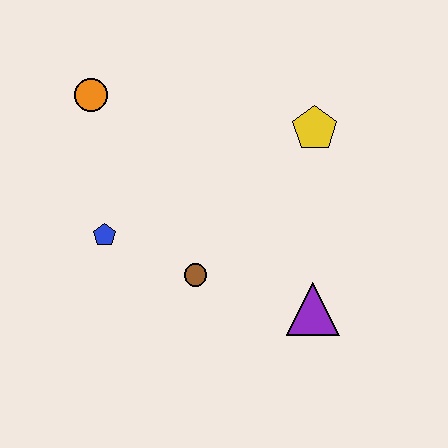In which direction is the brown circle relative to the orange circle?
The brown circle is below the orange circle.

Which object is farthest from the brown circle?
The orange circle is farthest from the brown circle.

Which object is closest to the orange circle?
The blue pentagon is closest to the orange circle.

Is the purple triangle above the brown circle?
No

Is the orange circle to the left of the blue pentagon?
Yes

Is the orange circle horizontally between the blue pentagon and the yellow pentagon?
No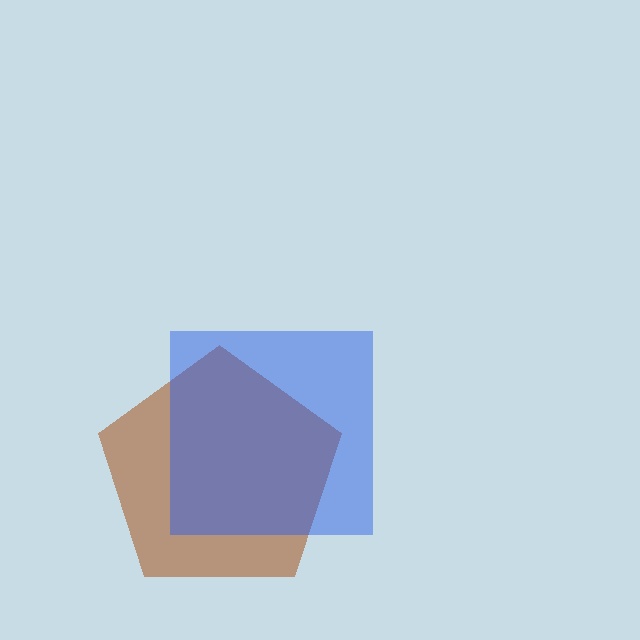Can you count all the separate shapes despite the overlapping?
Yes, there are 2 separate shapes.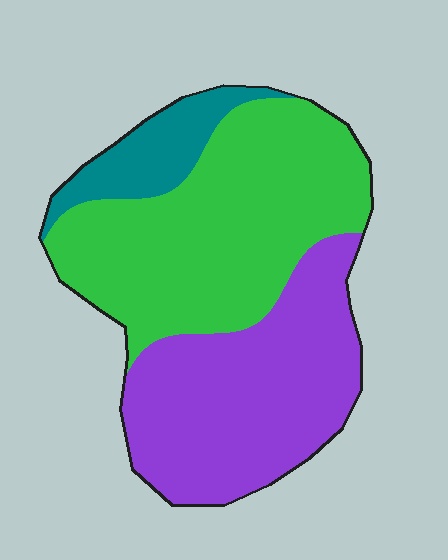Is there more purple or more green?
Green.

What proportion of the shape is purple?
Purple covers about 40% of the shape.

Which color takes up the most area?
Green, at roughly 50%.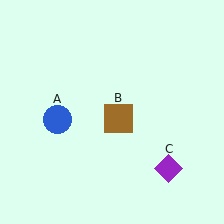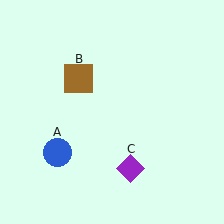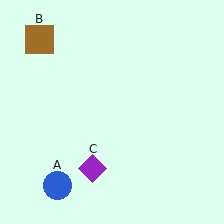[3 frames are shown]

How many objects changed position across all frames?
3 objects changed position: blue circle (object A), brown square (object B), purple diamond (object C).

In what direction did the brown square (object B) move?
The brown square (object B) moved up and to the left.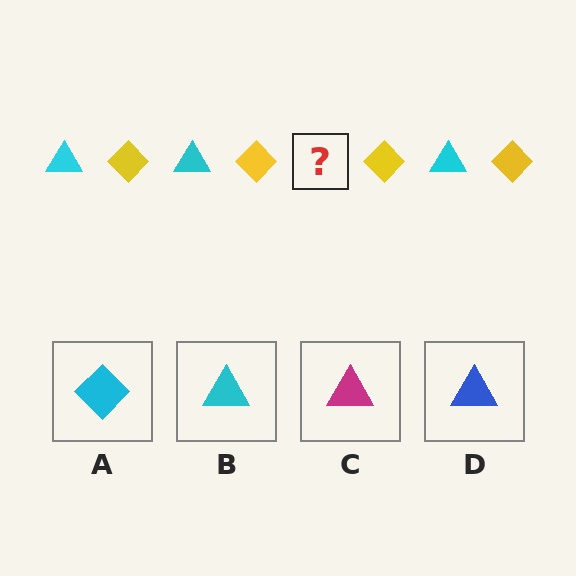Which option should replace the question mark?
Option B.